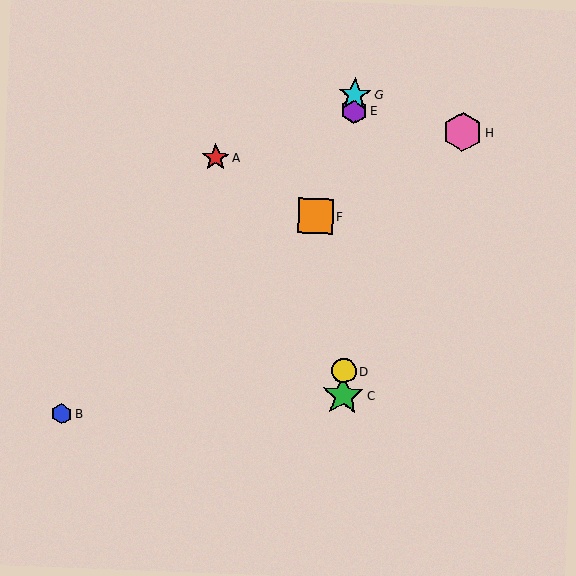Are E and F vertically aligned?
No, E is at x≈354 and F is at x≈316.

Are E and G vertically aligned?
Yes, both are at x≈354.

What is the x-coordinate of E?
Object E is at x≈354.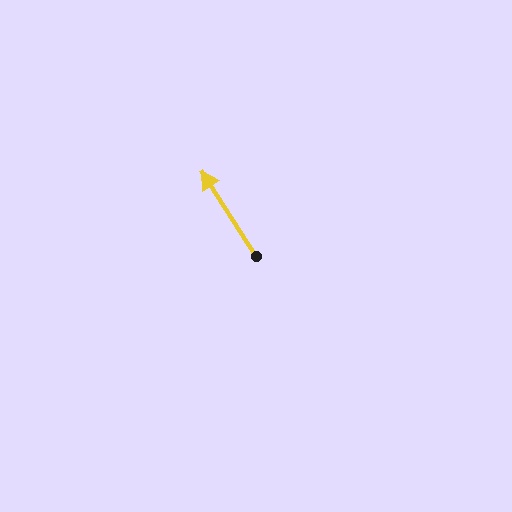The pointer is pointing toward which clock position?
Roughly 11 o'clock.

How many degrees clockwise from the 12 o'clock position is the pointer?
Approximately 328 degrees.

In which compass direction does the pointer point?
Northwest.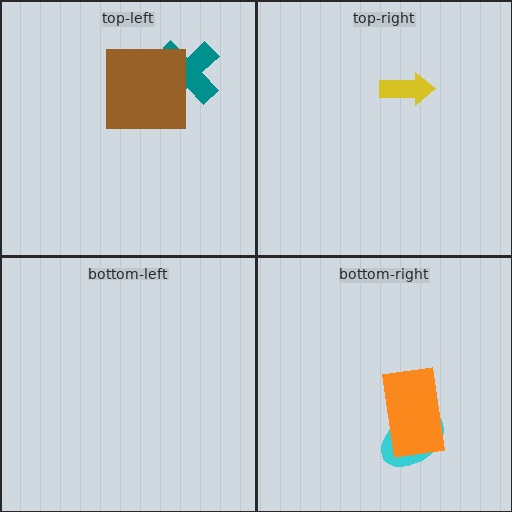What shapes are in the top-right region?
The yellow arrow.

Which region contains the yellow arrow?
The top-right region.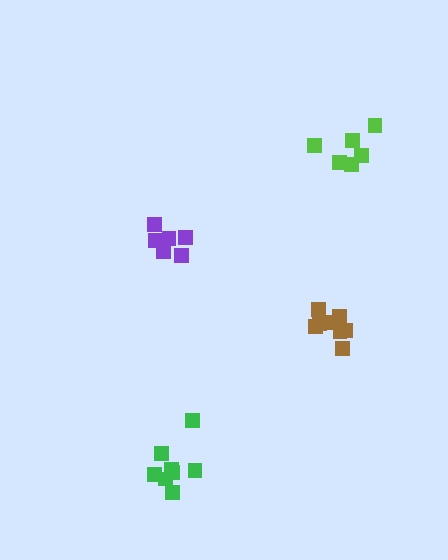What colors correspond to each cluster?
The clusters are colored: lime, purple, brown, green.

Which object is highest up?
The lime cluster is topmost.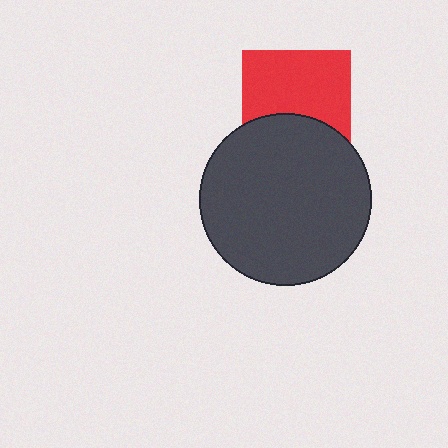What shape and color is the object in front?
The object in front is a dark gray circle.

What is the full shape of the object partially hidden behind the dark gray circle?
The partially hidden object is a red square.